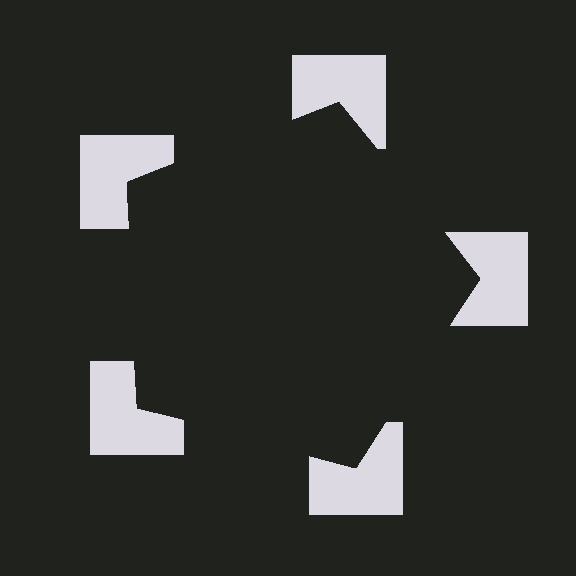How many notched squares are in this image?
There are 5 — one at each vertex of the illusory pentagon.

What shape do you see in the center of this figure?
An illusory pentagon — its edges are inferred from the aligned wedge cuts in the notched squares, not physically drawn.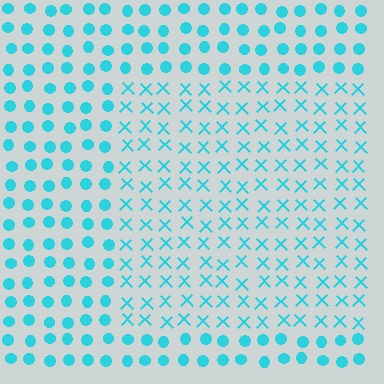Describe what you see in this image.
The image is filled with small cyan elements arranged in a uniform grid. A rectangle-shaped region contains X marks, while the surrounding area contains circles. The boundary is defined purely by the change in element shape.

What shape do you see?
I see a rectangle.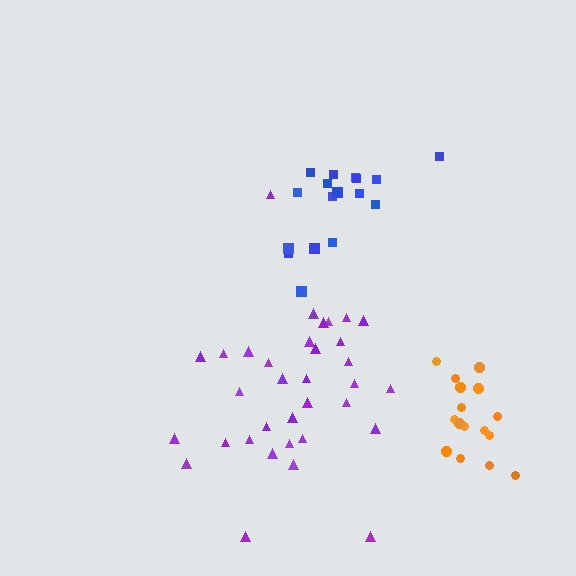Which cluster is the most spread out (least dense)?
Purple.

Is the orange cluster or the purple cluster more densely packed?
Orange.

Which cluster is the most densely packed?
Blue.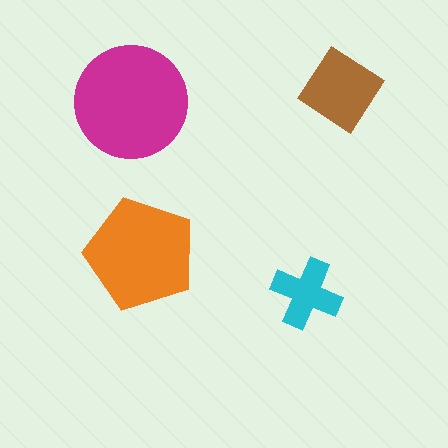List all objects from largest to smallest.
The magenta circle, the orange pentagon, the brown diamond, the cyan cross.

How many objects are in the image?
There are 4 objects in the image.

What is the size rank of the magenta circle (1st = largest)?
1st.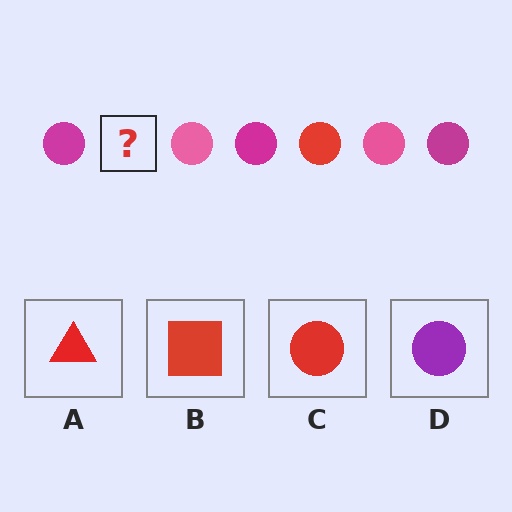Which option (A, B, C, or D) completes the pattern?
C.